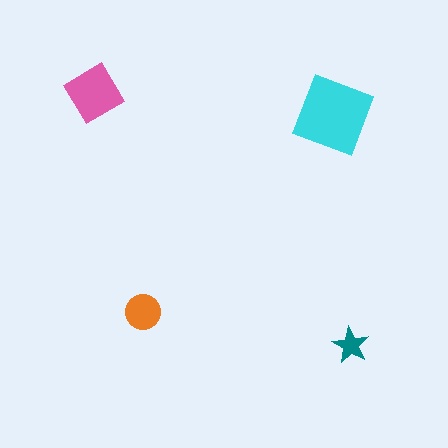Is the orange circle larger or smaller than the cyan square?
Smaller.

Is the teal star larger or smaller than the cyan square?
Smaller.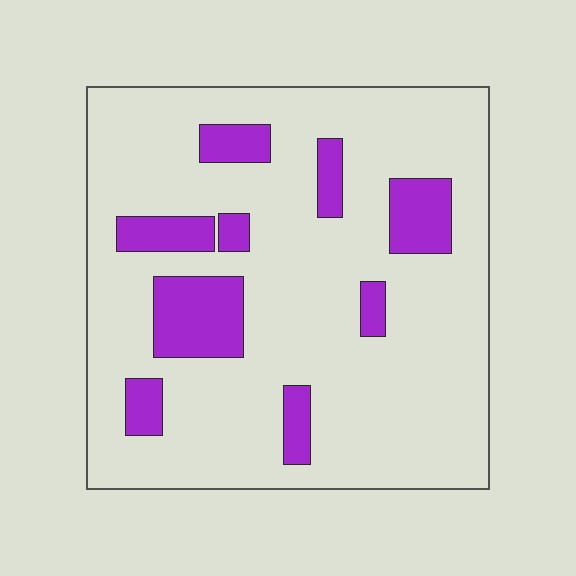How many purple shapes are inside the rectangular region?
9.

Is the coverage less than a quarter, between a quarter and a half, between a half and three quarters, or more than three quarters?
Less than a quarter.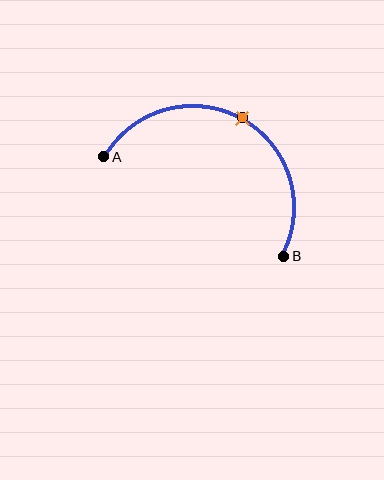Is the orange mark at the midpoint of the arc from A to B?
Yes. The orange mark lies on the arc at equal arc-length from both A and B — it is the arc midpoint.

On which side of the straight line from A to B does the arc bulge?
The arc bulges above the straight line connecting A and B.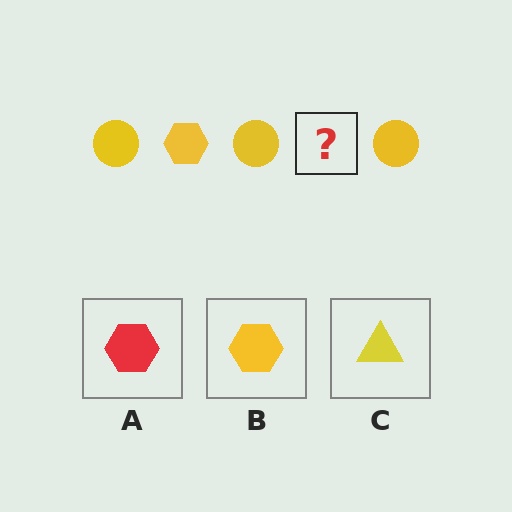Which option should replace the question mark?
Option B.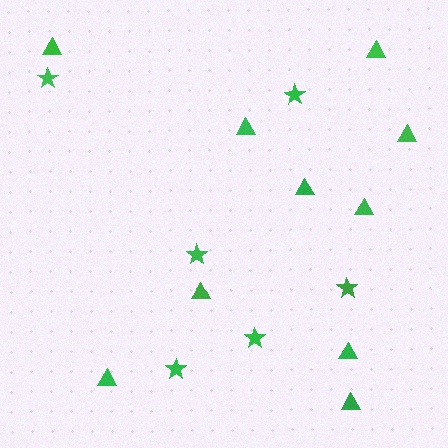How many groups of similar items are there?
There are 2 groups: one group of stars (6) and one group of triangles (10).